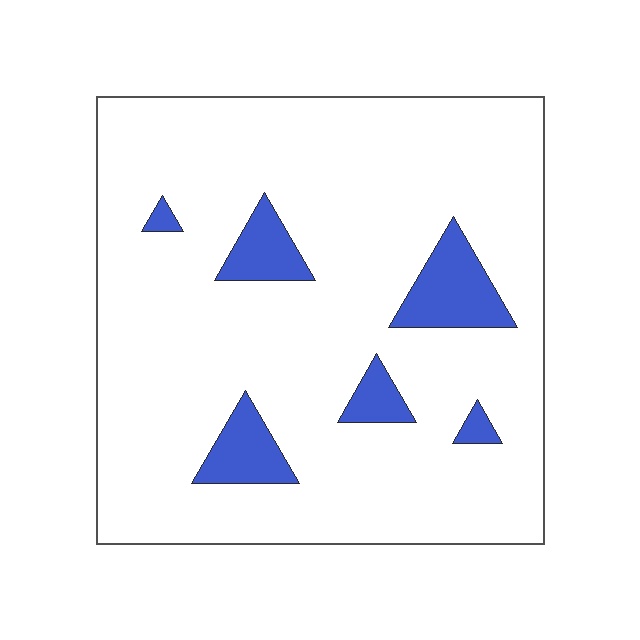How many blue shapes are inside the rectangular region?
6.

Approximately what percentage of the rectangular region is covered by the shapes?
Approximately 10%.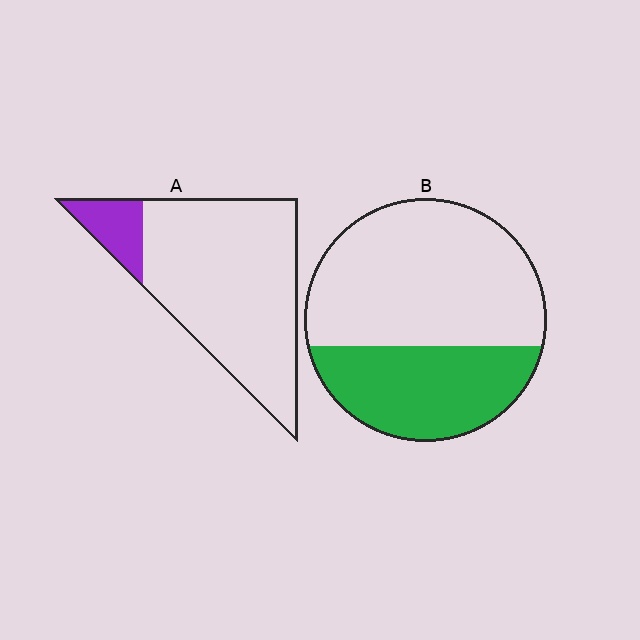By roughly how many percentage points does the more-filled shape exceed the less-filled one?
By roughly 25 percentage points (B over A).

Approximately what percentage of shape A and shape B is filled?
A is approximately 15% and B is approximately 35%.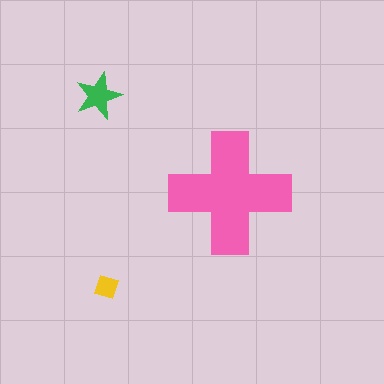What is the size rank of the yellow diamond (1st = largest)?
3rd.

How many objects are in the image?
There are 3 objects in the image.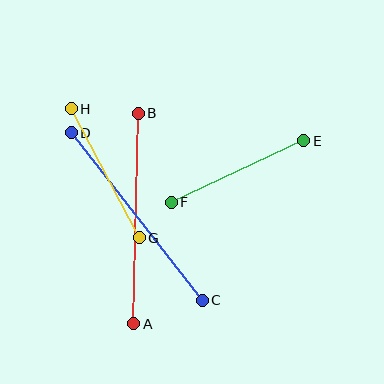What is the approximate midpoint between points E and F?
The midpoint is at approximately (237, 171) pixels.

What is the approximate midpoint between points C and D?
The midpoint is at approximately (137, 217) pixels.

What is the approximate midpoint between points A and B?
The midpoint is at approximately (136, 219) pixels.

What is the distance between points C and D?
The distance is approximately 213 pixels.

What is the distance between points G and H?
The distance is approximately 146 pixels.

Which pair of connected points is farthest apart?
Points C and D are farthest apart.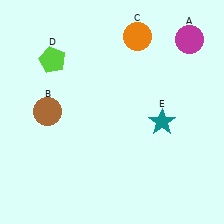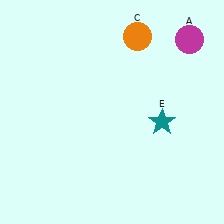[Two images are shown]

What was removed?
The brown circle (B), the lime pentagon (D) were removed in Image 2.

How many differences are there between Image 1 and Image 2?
There are 2 differences between the two images.